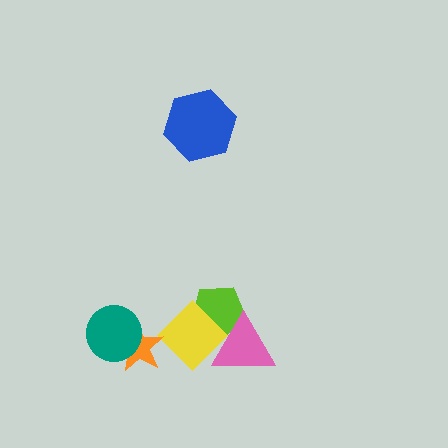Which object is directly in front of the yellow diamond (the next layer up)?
The orange star is directly in front of the yellow diamond.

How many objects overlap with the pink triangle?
2 objects overlap with the pink triangle.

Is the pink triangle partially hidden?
No, no other shape covers it.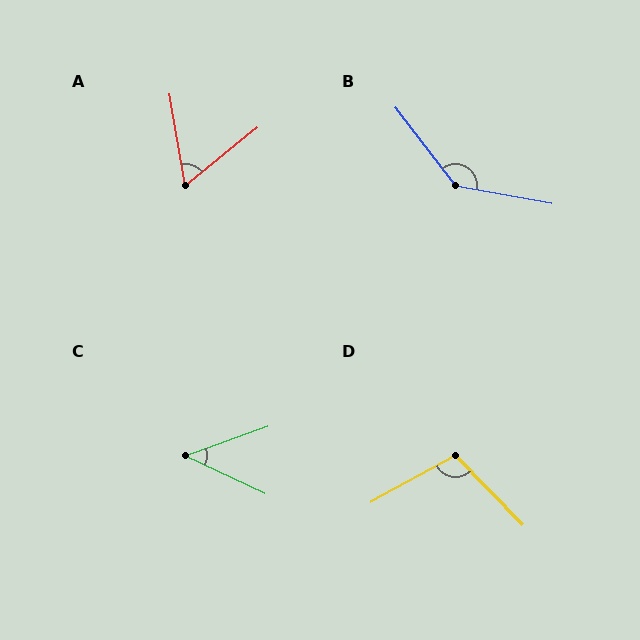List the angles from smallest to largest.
C (45°), A (61°), D (105°), B (138°).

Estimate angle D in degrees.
Approximately 105 degrees.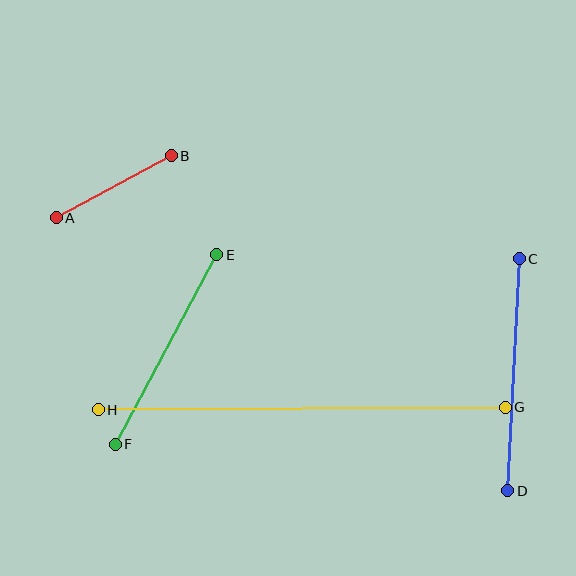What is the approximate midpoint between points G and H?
The midpoint is at approximately (302, 409) pixels.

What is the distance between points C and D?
The distance is approximately 232 pixels.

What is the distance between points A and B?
The distance is approximately 131 pixels.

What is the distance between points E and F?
The distance is approximately 215 pixels.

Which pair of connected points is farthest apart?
Points G and H are farthest apart.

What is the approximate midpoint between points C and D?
The midpoint is at approximately (514, 375) pixels.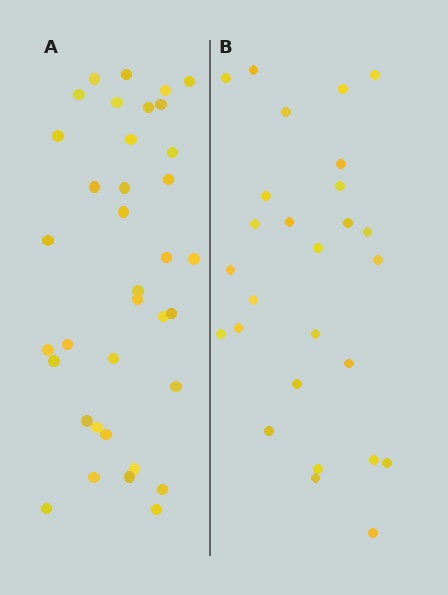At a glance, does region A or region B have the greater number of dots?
Region A (the left region) has more dots.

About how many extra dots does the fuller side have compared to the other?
Region A has roughly 8 or so more dots than region B.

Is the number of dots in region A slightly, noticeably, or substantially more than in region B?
Region A has noticeably more, but not dramatically so. The ratio is roughly 1.3 to 1.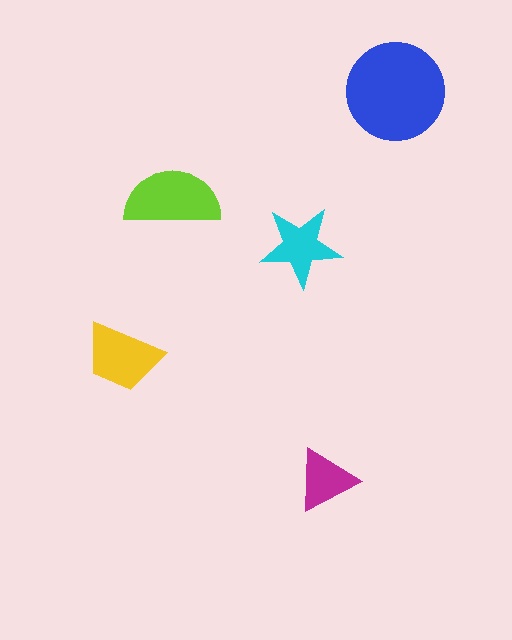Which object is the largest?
The blue circle.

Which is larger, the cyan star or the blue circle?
The blue circle.